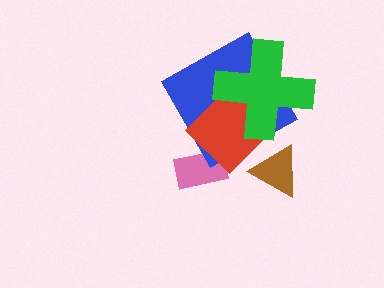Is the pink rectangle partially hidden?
Yes, it is partially covered by another shape.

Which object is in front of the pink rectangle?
The red diamond is in front of the pink rectangle.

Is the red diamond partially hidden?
Yes, it is partially covered by another shape.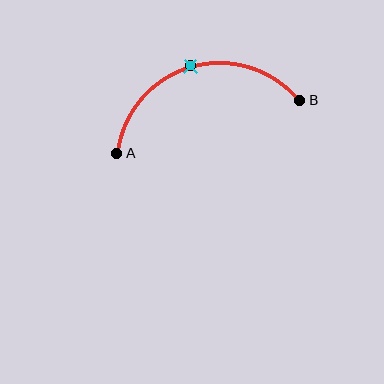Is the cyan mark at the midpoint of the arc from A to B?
Yes. The cyan mark lies on the arc at equal arc-length from both A and B — it is the arc midpoint.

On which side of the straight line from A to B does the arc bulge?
The arc bulges above the straight line connecting A and B.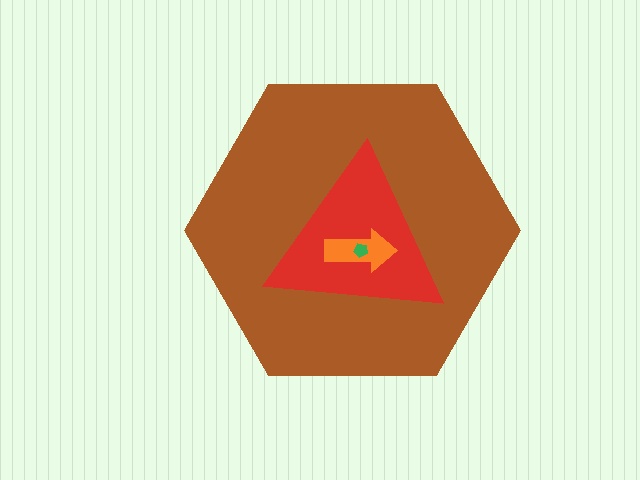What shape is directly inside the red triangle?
The orange arrow.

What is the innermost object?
The green pentagon.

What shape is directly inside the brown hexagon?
The red triangle.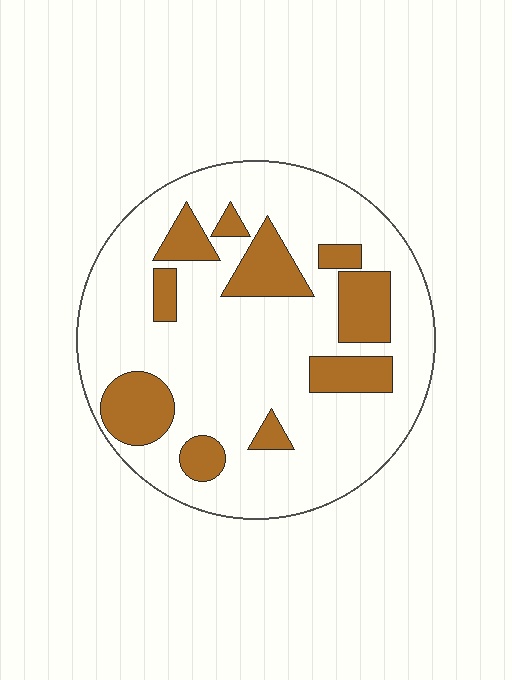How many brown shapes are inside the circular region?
10.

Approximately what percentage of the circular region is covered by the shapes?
Approximately 25%.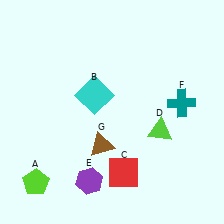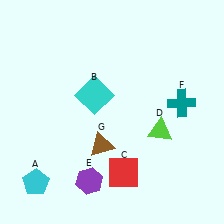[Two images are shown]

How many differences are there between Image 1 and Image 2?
There is 1 difference between the two images.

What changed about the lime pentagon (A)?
In Image 1, A is lime. In Image 2, it changed to cyan.